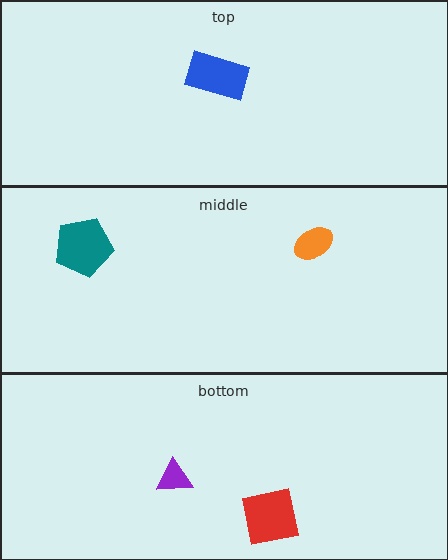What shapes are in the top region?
The blue rectangle.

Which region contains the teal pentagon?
The middle region.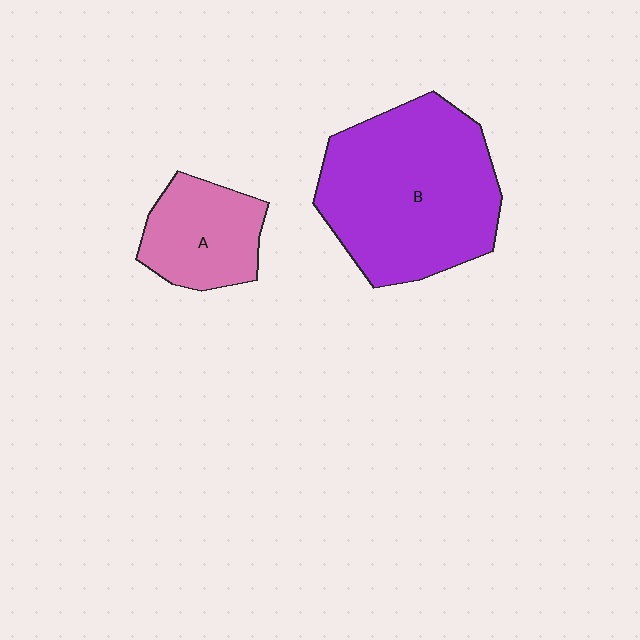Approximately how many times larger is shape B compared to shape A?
Approximately 2.3 times.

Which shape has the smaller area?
Shape A (pink).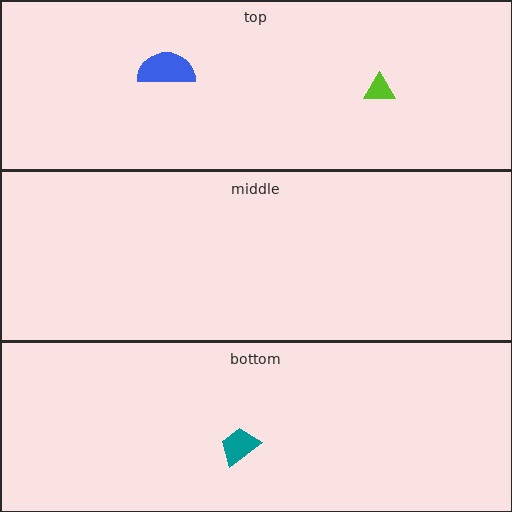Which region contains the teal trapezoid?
The bottom region.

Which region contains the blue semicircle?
The top region.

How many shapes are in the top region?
2.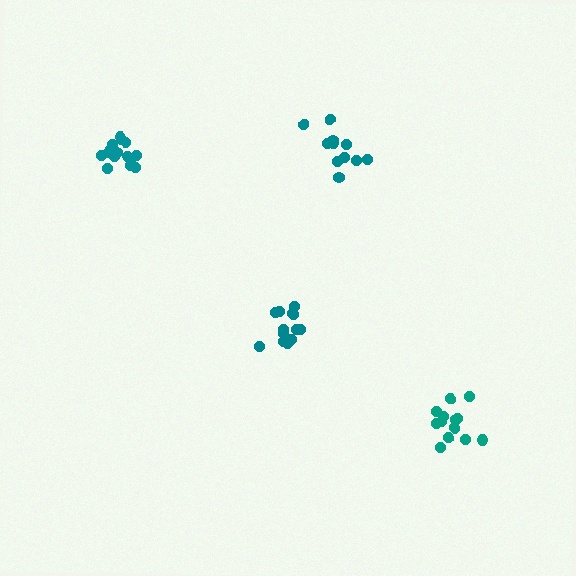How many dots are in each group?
Group 1: 11 dots, Group 2: 16 dots, Group 3: 13 dots, Group 4: 13 dots (53 total).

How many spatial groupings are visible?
There are 4 spatial groupings.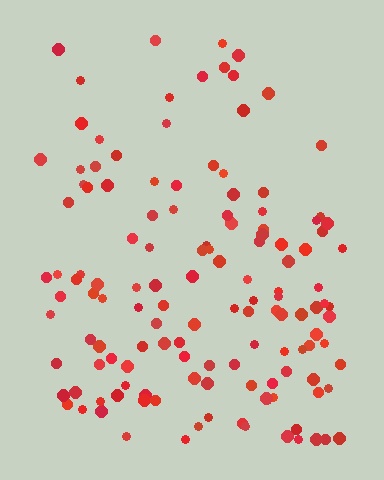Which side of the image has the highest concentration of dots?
The bottom.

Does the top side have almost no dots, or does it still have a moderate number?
Still a moderate number, just noticeably fewer than the bottom.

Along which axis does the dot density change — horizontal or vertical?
Vertical.